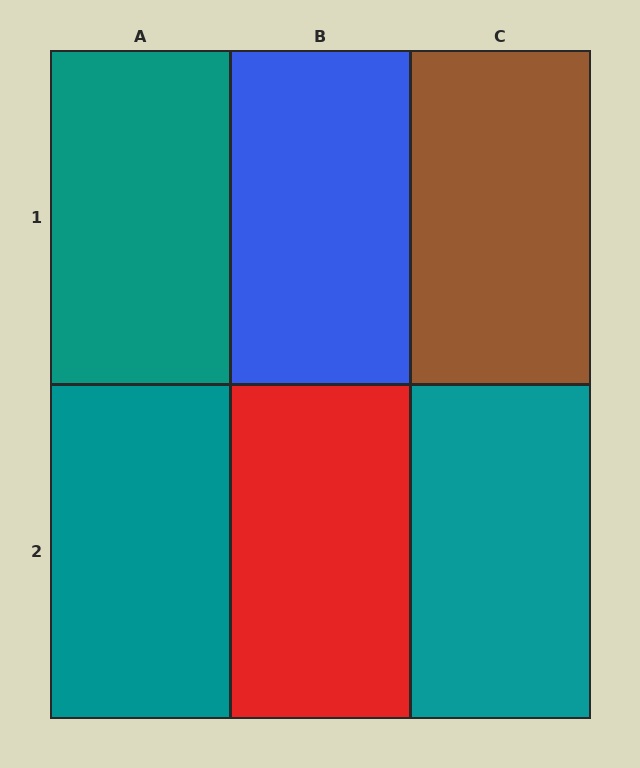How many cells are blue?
1 cell is blue.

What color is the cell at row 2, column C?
Teal.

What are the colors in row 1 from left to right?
Teal, blue, brown.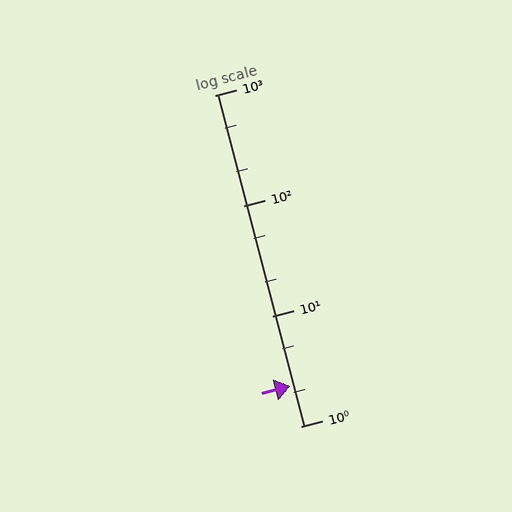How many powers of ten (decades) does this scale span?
The scale spans 3 decades, from 1 to 1000.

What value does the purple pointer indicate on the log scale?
The pointer indicates approximately 2.3.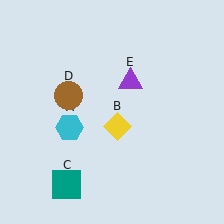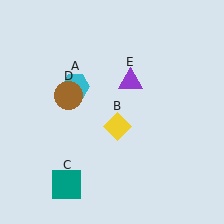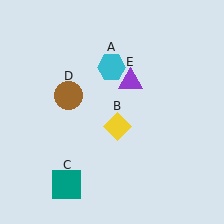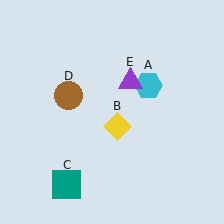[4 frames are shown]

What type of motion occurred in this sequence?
The cyan hexagon (object A) rotated clockwise around the center of the scene.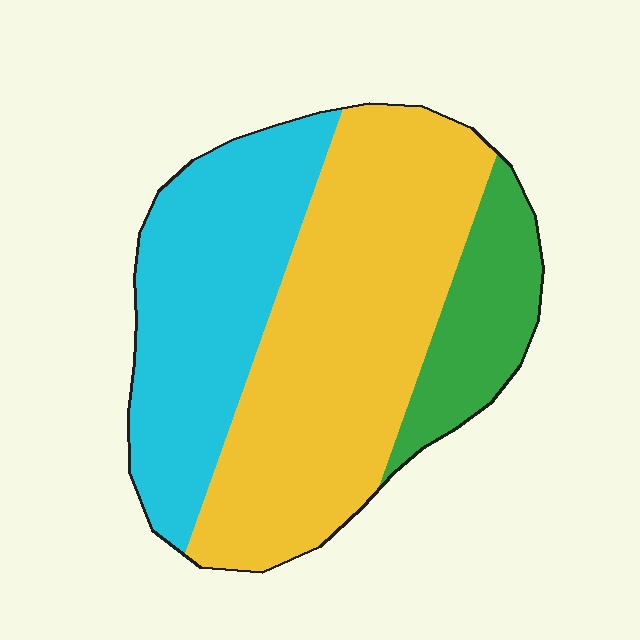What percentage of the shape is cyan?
Cyan covers about 35% of the shape.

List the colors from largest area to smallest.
From largest to smallest: yellow, cyan, green.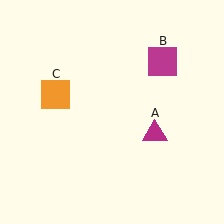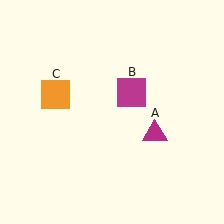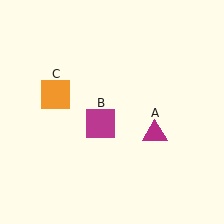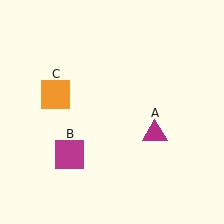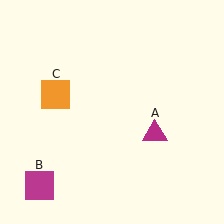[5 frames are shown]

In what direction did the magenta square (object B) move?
The magenta square (object B) moved down and to the left.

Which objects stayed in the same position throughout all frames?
Magenta triangle (object A) and orange square (object C) remained stationary.